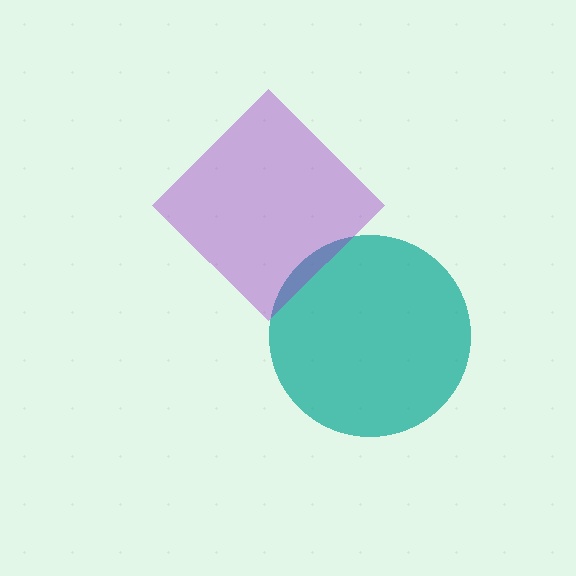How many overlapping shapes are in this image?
There are 2 overlapping shapes in the image.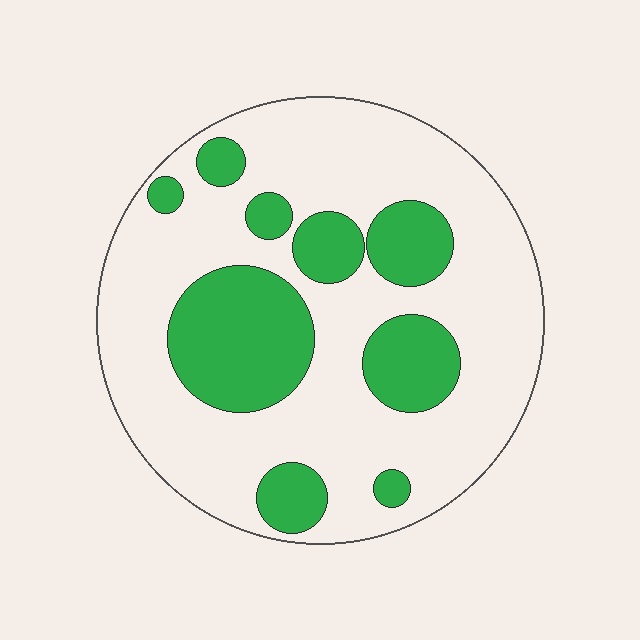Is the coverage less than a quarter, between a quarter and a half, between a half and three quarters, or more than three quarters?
Between a quarter and a half.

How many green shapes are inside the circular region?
9.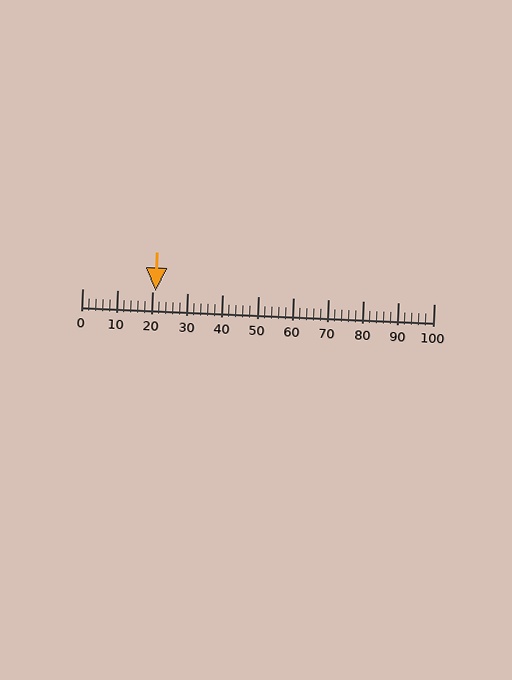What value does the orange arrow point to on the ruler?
The orange arrow points to approximately 21.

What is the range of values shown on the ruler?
The ruler shows values from 0 to 100.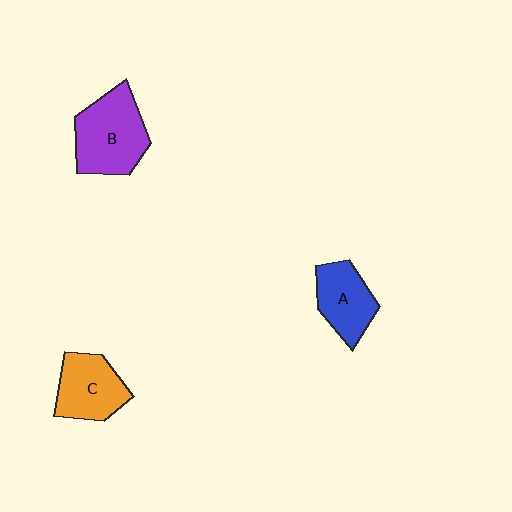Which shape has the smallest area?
Shape A (blue).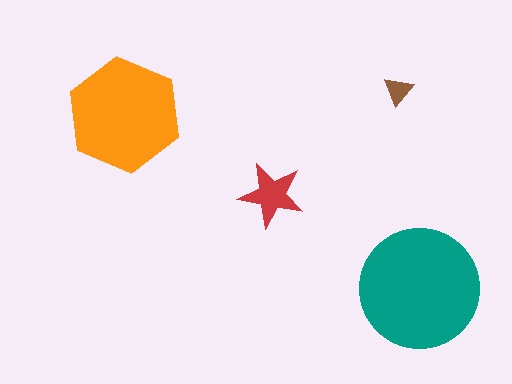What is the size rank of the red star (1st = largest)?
3rd.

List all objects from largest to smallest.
The teal circle, the orange hexagon, the red star, the brown triangle.